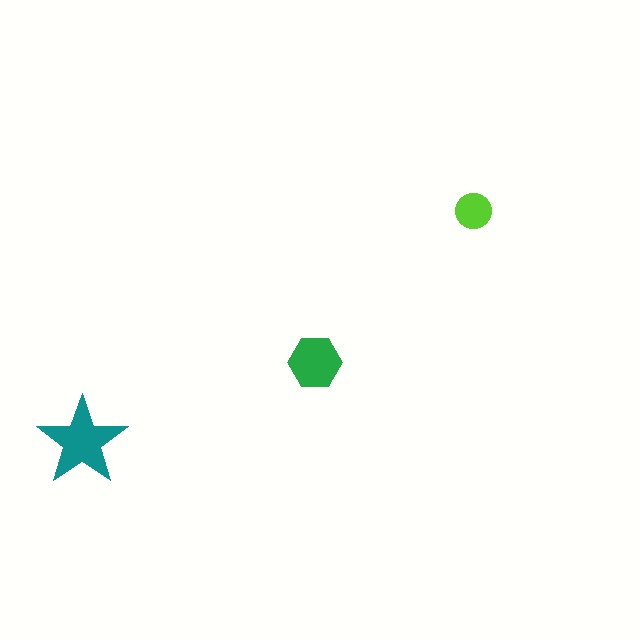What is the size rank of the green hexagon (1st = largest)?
2nd.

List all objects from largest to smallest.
The teal star, the green hexagon, the lime circle.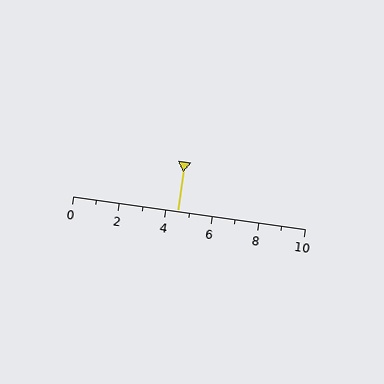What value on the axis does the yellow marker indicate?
The marker indicates approximately 4.5.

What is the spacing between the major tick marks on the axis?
The major ticks are spaced 2 apart.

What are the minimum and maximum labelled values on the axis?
The axis runs from 0 to 10.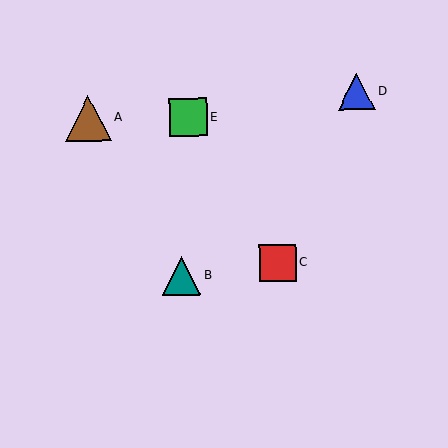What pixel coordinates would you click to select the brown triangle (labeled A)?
Click at (88, 118) to select the brown triangle A.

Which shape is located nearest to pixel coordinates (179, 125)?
The green square (labeled E) at (188, 118) is nearest to that location.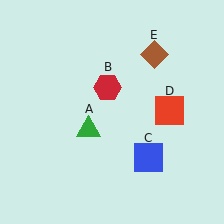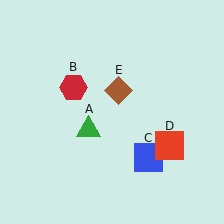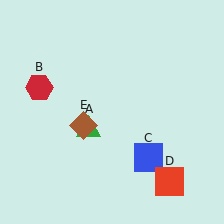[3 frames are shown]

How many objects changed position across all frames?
3 objects changed position: red hexagon (object B), red square (object D), brown diamond (object E).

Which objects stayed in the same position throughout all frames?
Green triangle (object A) and blue square (object C) remained stationary.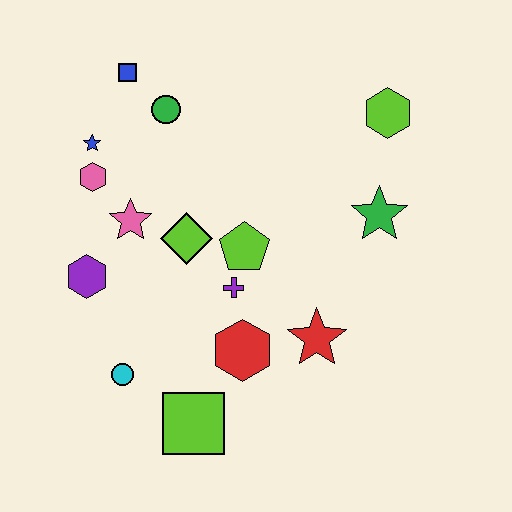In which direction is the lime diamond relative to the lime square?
The lime diamond is above the lime square.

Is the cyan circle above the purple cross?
No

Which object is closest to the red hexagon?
The purple cross is closest to the red hexagon.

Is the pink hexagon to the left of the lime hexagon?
Yes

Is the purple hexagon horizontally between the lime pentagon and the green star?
No